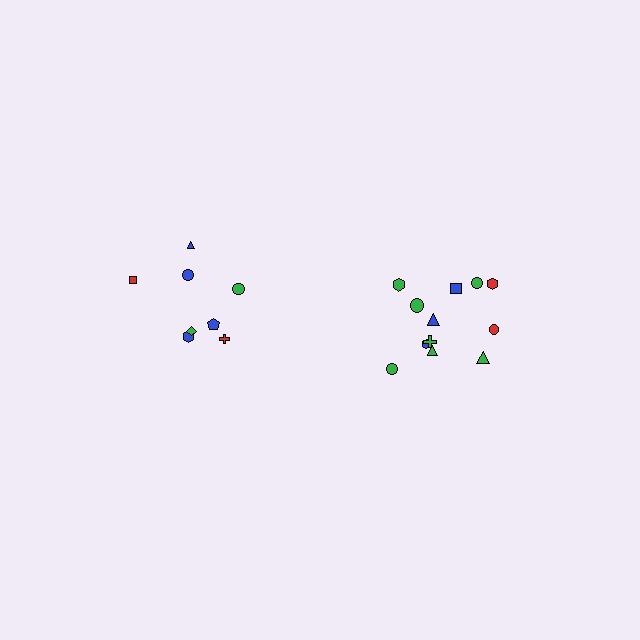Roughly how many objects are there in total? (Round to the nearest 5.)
Roughly 20 objects in total.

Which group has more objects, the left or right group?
The right group.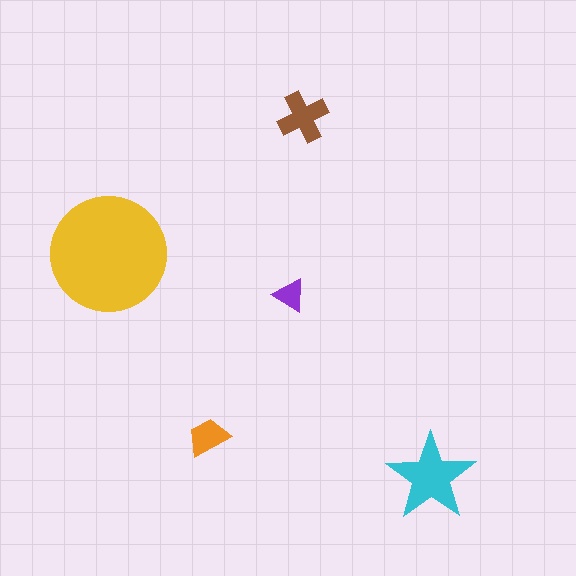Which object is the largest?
The yellow circle.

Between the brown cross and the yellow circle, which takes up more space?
The yellow circle.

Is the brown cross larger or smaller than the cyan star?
Smaller.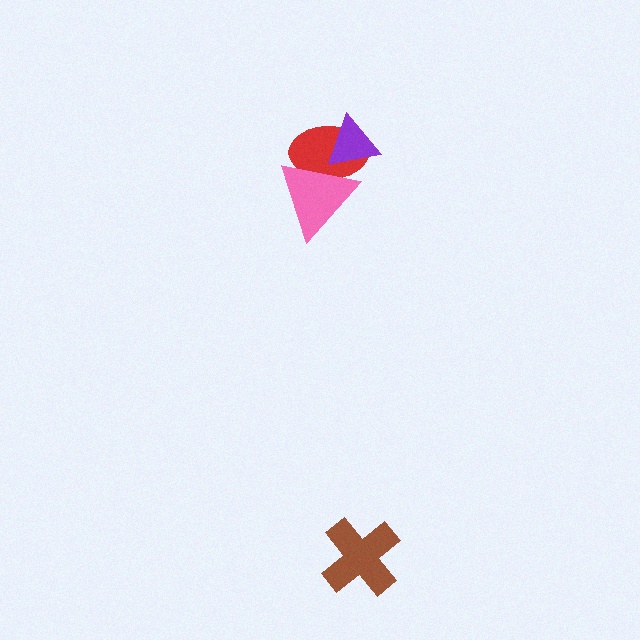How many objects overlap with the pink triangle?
2 objects overlap with the pink triangle.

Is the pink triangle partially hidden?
Yes, it is partially covered by another shape.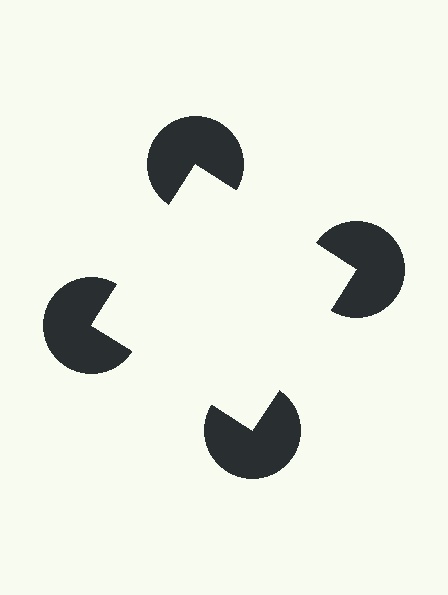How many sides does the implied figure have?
4 sides.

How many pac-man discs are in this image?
There are 4 — one at each vertex of the illusory square.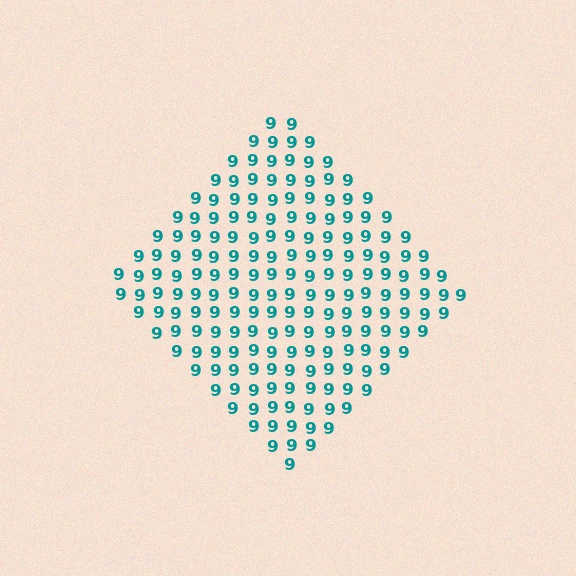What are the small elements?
The small elements are digit 9's.